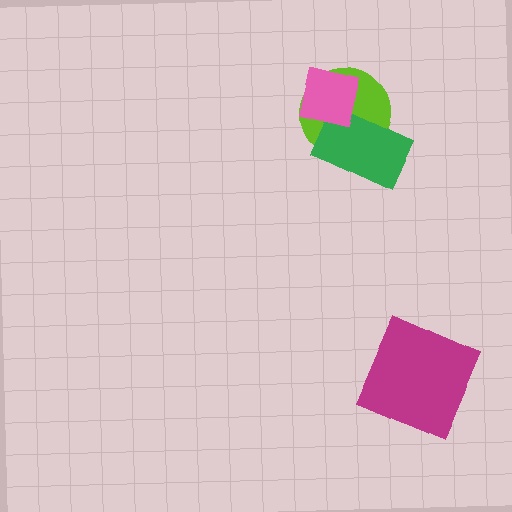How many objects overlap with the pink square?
2 objects overlap with the pink square.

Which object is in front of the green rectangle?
The pink square is in front of the green rectangle.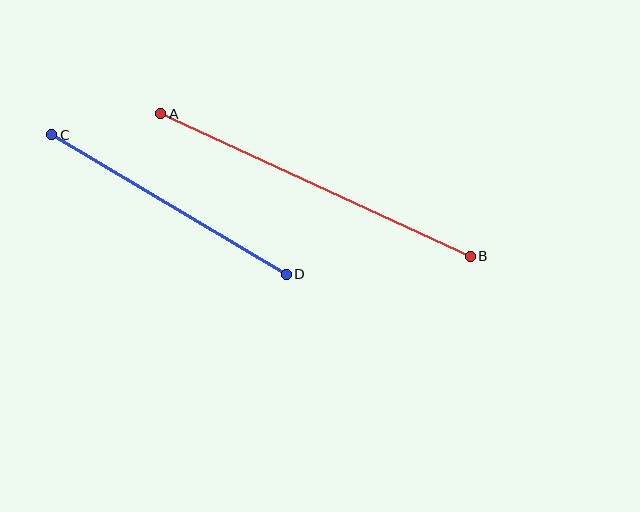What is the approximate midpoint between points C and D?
The midpoint is at approximately (169, 205) pixels.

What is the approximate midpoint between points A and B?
The midpoint is at approximately (315, 185) pixels.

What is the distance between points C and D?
The distance is approximately 273 pixels.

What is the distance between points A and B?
The distance is approximately 340 pixels.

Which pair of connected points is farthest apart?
Points A and B are farthest apart.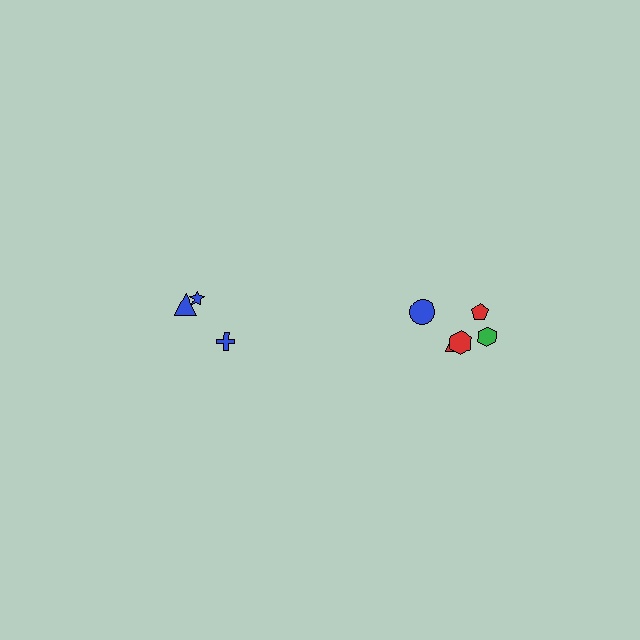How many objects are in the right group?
There are 5 objects.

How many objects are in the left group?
There are 3 objects.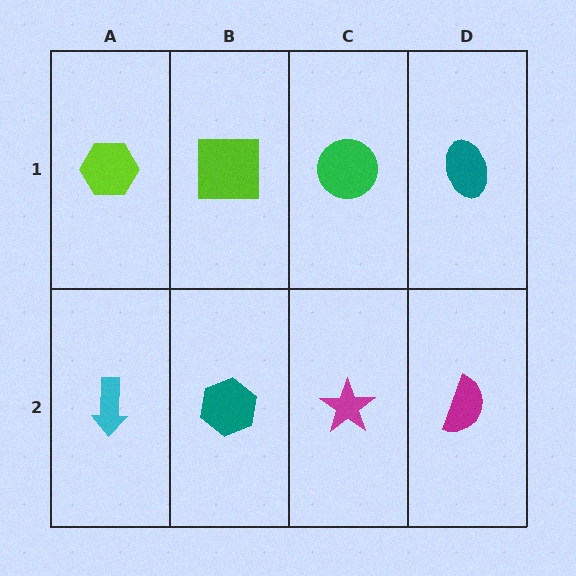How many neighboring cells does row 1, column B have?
3.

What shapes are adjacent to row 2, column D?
A teal ellipse (row 1, column D), a magenta star (row 2, column C).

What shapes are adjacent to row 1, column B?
A teal hexagon (row 2, column B), a lime hexagon (row 1, column A), a green circle (row 1, column C).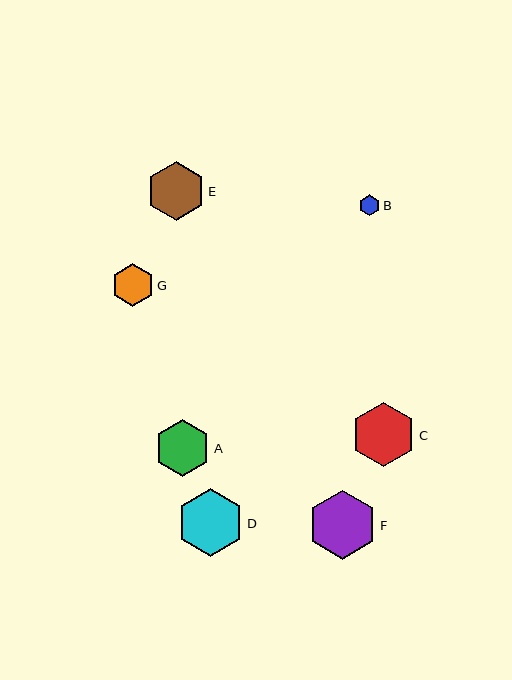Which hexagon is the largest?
Hexagon F is the largest with a size of approximately 69 pixels.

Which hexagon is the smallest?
Hexagon B is the smallest with a size of approximately 21 pixels.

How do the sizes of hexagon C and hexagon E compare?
Hexagon C and hexagon E are approximately the same size.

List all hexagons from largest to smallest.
From largest to smallest: F, D, C, E, A, G, B.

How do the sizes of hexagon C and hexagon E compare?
Hexagon C and hexagon E are approximately the same size.